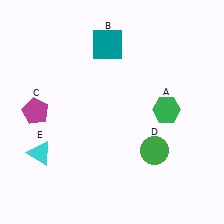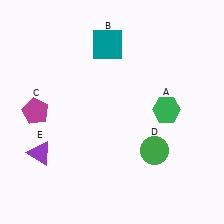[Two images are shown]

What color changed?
The triangle (E) changed from cyan in Image 1 to purple in Image 2.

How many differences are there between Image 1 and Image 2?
There is 1 difference between the two images.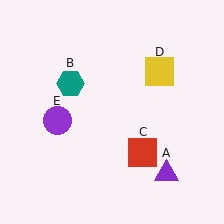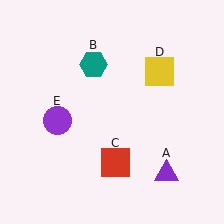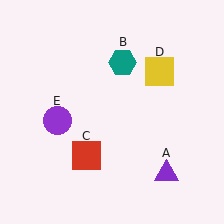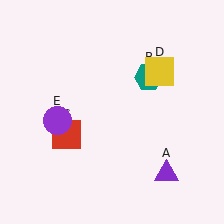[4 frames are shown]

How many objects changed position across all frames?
2 objects changed position: teal hexagon (object B), red square (object C).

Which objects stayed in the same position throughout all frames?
Purple triangle (object A) and yellow square (object D) and purple circle (object E) remained stationary.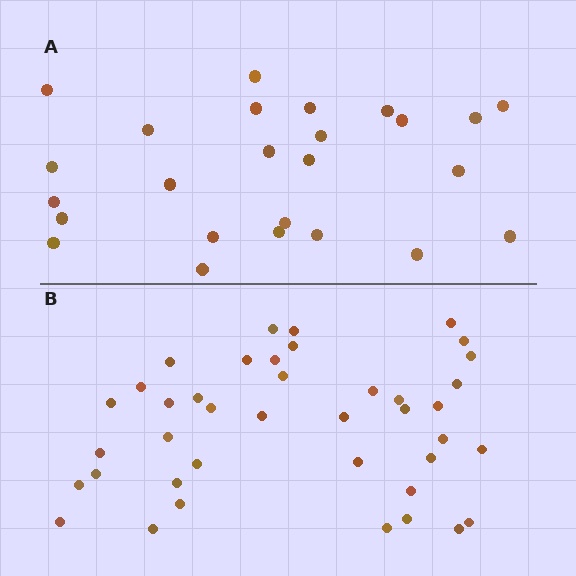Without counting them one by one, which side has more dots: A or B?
Region B (the bottom region) has more dots.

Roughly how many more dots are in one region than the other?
Region B has approximately 15 more dots than region A.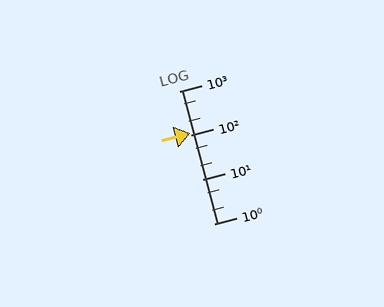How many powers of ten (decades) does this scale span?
The scale spans 3 decades, from 1 to 1000.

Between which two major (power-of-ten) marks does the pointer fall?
The pointer is between 100 and 1000.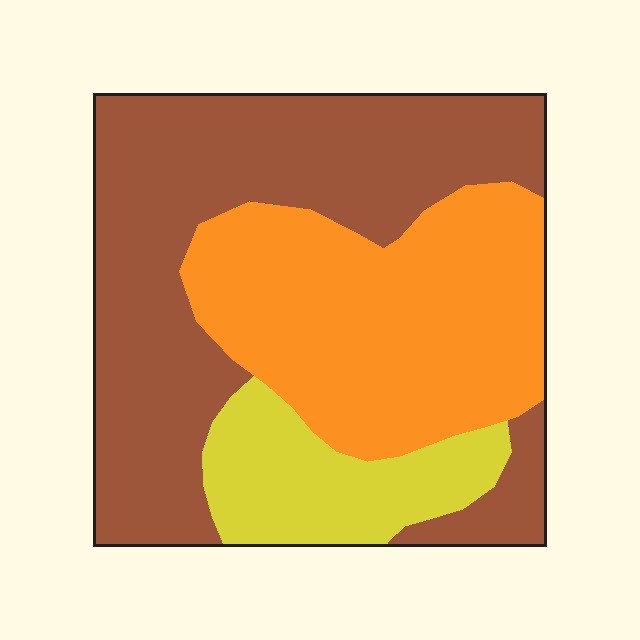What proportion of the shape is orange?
Orange covers about 35% of the shape.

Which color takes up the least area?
Yellow, at roughly 15%.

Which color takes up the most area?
Brown, at roughly 50%.